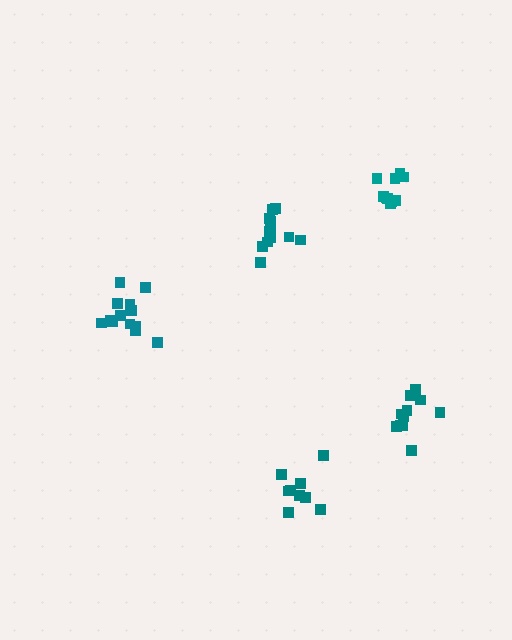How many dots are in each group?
Group 1: 12 dots, Group 2: 9 dots, Group 3: 13 dots, Group 4: 10 dots, Group 5: 11 dots (55 total).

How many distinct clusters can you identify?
There are 5 distinct clusters.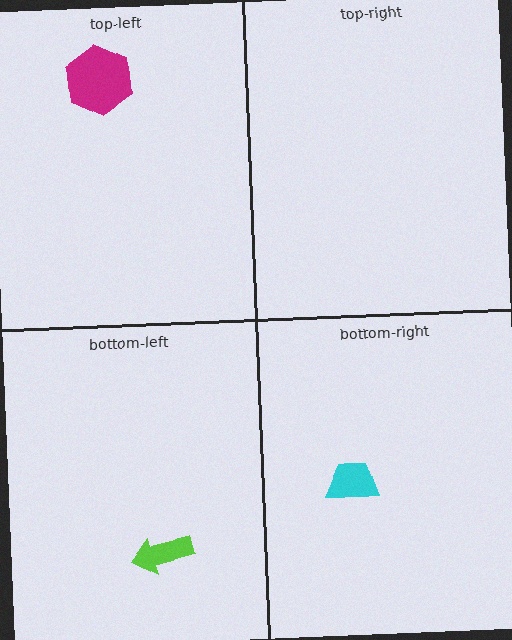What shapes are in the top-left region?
The magenta hexagon.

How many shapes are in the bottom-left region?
1.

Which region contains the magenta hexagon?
The top-left region.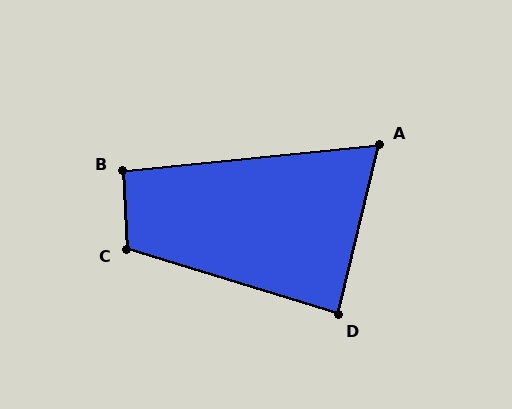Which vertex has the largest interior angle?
C, at approximately 109 degrees.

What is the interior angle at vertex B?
Approximately 93 degrees (approximately right).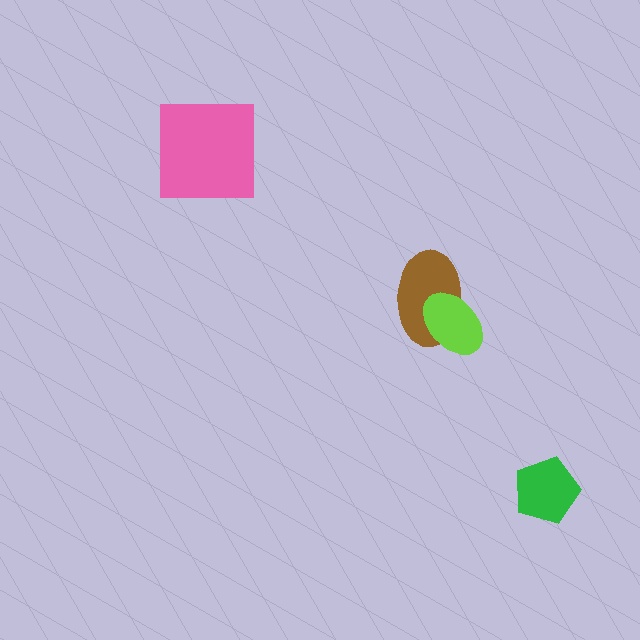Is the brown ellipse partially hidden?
Yes, it is partially covered by another shape.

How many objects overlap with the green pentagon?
0 objects overlap with the green pentagon.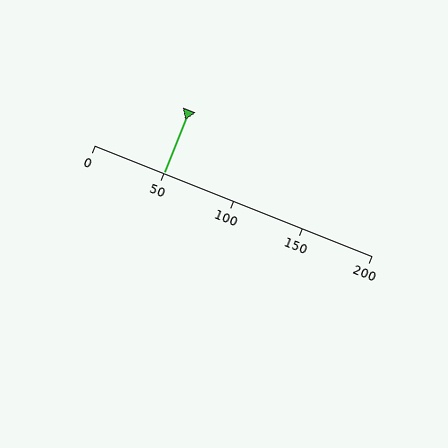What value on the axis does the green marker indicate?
The marker indicates approximately 50.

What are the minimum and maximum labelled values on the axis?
The axis runs from 0 to 200.